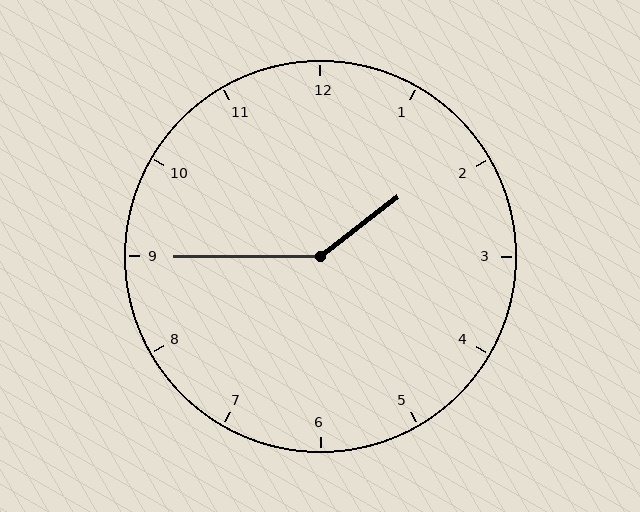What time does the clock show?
1:45.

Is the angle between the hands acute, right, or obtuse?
It is obtuse.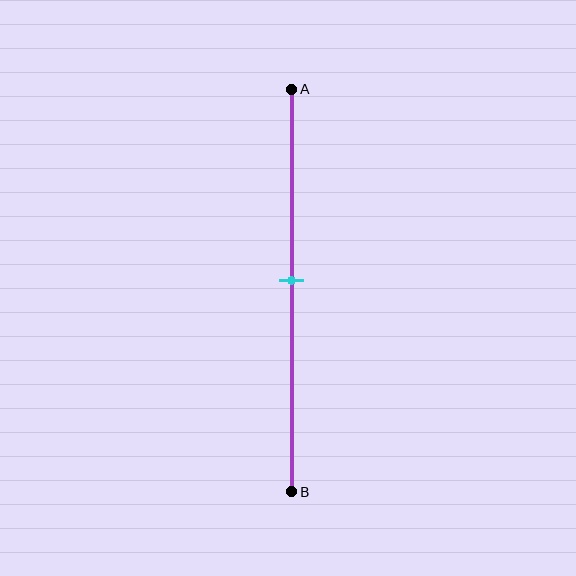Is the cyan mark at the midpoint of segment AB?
Yes, the mark is approximately at the midpoint.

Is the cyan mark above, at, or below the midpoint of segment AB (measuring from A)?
The cyan mark is approximately at the midpoint of segment AB.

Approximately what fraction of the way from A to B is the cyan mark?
The cyan mark is approximately 50% of the way from A to B.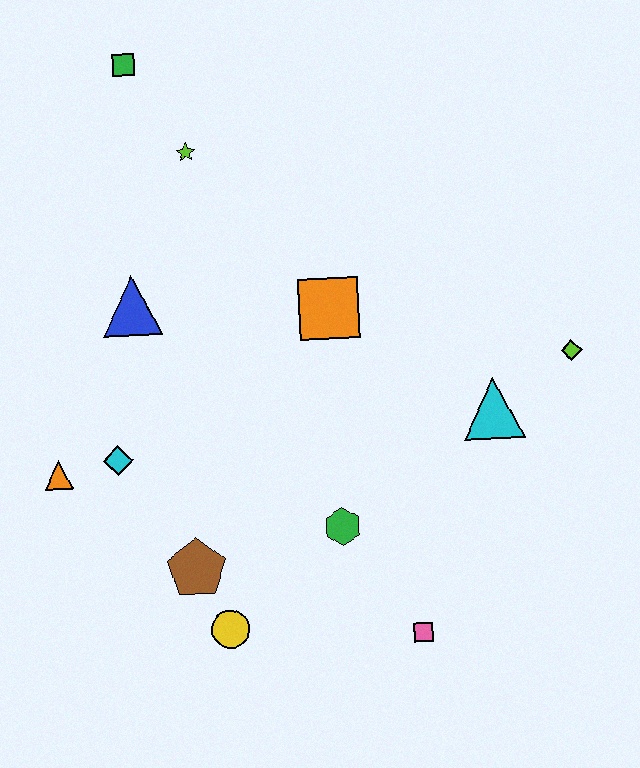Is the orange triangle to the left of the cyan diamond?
Yes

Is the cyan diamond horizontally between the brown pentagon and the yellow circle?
No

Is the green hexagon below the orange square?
Yes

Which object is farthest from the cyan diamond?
The lime diamond is farthest from the cyan diamond.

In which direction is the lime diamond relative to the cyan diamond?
The lime diamond is to the right of the cyan diamond.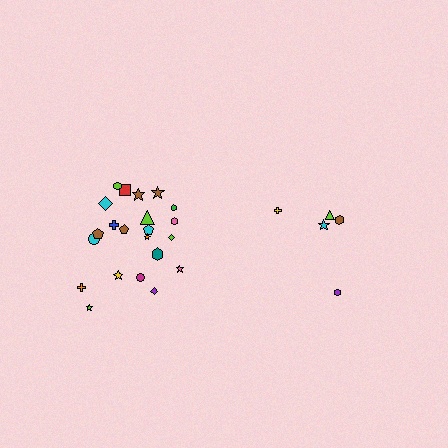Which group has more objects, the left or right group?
The left group.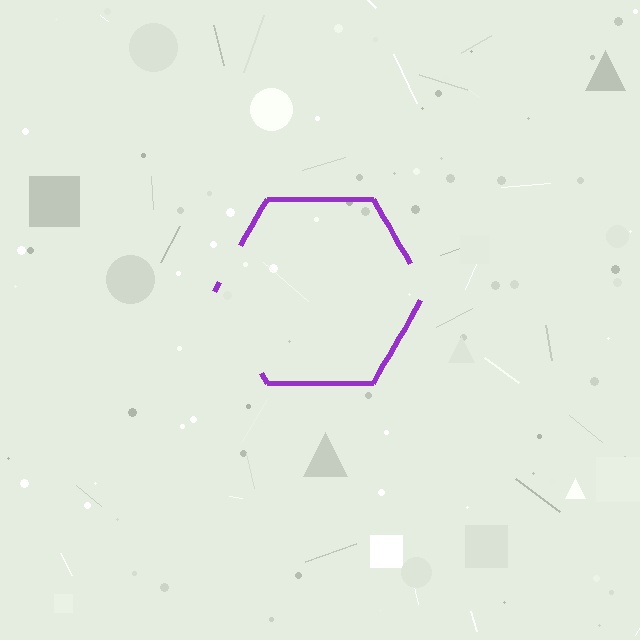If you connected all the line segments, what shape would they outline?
They would outline a hexagon.